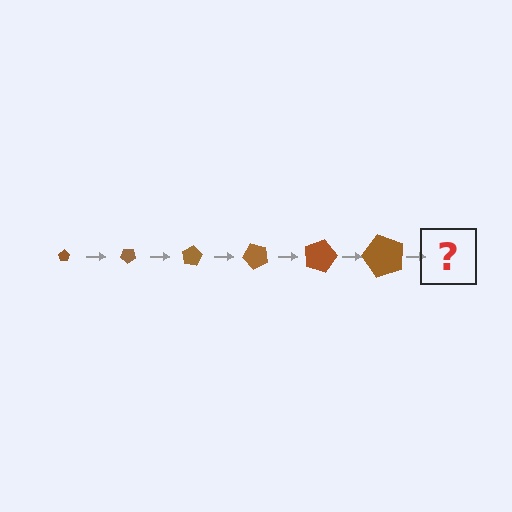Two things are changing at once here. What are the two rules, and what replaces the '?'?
The two rules are that the pentagon grows larger each step and it rotates 40 degrees each step. The '?' should be a pentagon, larger than the previous one and rotated 240 degrees from the start.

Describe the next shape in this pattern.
It should be a pentagon, larger than the previous one and rotated 240 degrees from the start.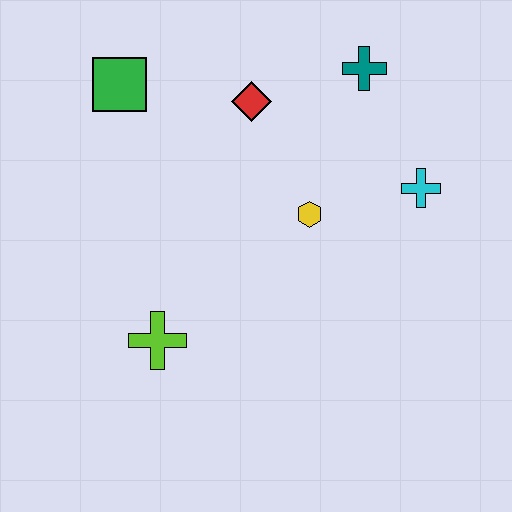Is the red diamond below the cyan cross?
No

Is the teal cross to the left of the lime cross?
No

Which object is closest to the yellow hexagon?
The cyan cross is closest to the yellow hexagon.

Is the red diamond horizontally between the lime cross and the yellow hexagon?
Yes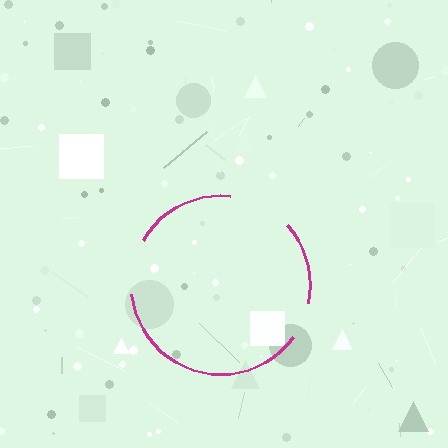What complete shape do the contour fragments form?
The contour fragments form a circle.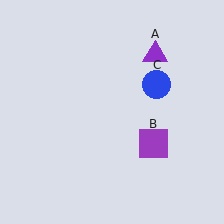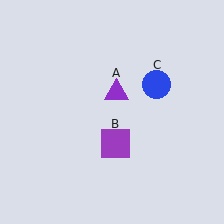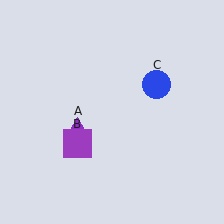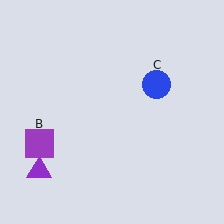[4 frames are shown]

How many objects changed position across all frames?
2 objects changed position: purple triangle (object A), purple square (object B).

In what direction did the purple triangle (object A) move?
The purple triangle (object A) moved down and to the left.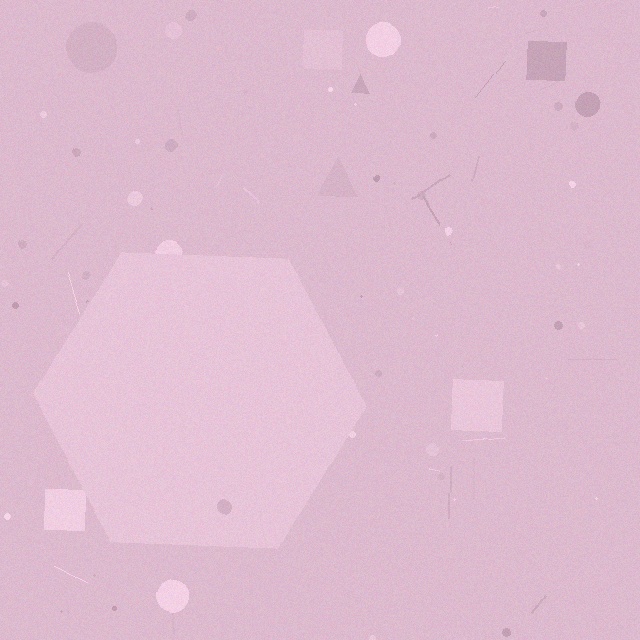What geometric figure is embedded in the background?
A hexagon is embedded in the background.